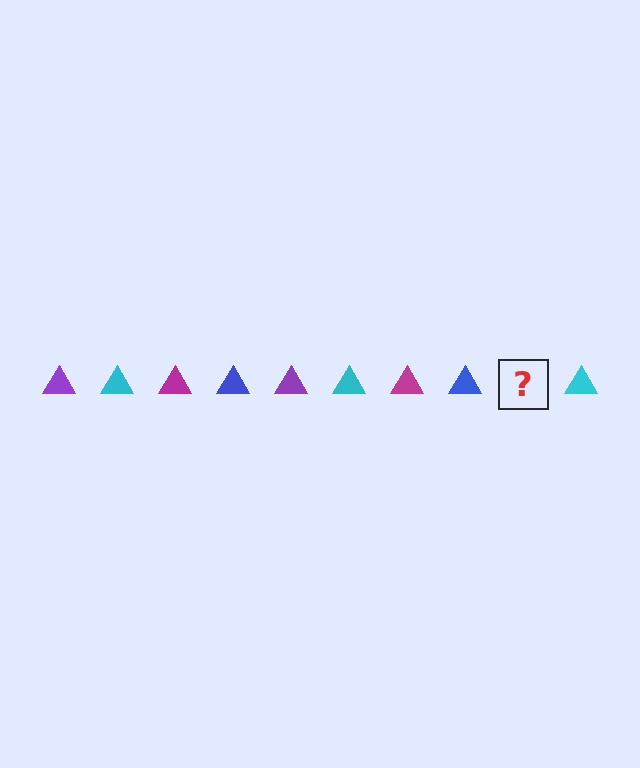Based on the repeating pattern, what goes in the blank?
The blank should be a purple triangle.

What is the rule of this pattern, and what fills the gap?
The rule is that the pattern cycles through purple, cyan, magenta, blue triangles. The gap should be filled with a purple triangle.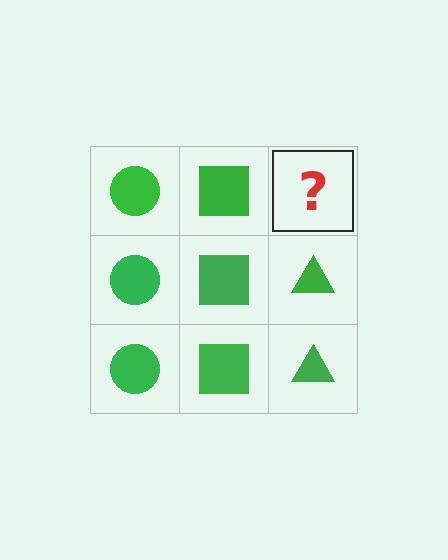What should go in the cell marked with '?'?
The missing cell should contain a green triangle.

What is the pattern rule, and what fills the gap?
The rule is that each column has a consistent shape. The gap should be filled with a green triangle.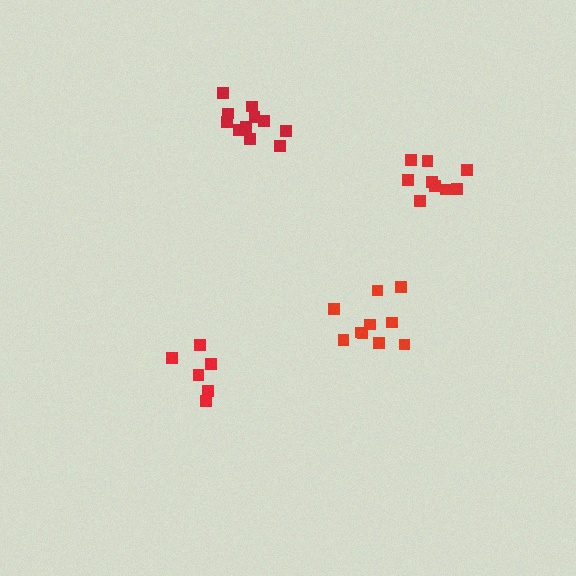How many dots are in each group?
Group 1: 9 dots, Group 2: 10 dots, Group 3: 11 dots, Group 4: 6 dots (36 total).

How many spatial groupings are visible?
There are 4 spatial groupings.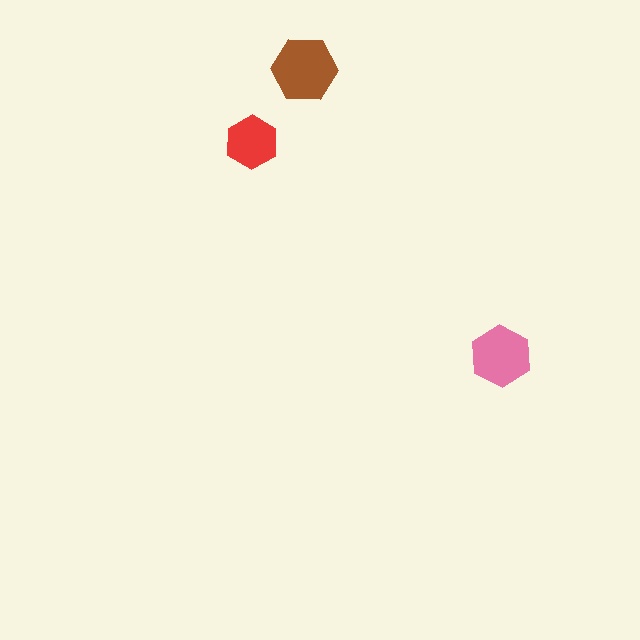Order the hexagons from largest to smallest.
the brown one, the pink one, the red one.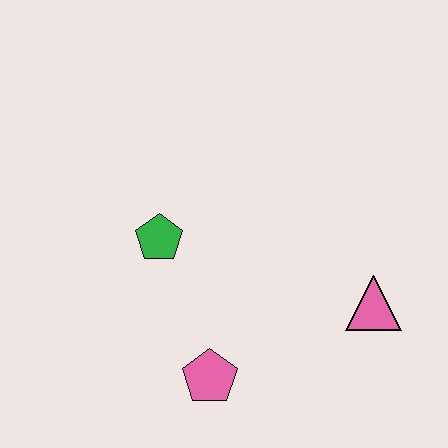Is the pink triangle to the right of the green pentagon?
Yes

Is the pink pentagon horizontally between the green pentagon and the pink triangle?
Yes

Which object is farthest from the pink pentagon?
The pink triangle is farthest from the pink pentagon.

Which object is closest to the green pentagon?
The pink pentagon is closest to the green pentagon.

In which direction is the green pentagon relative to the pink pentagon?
The green pentagon is above the pink pentagon.